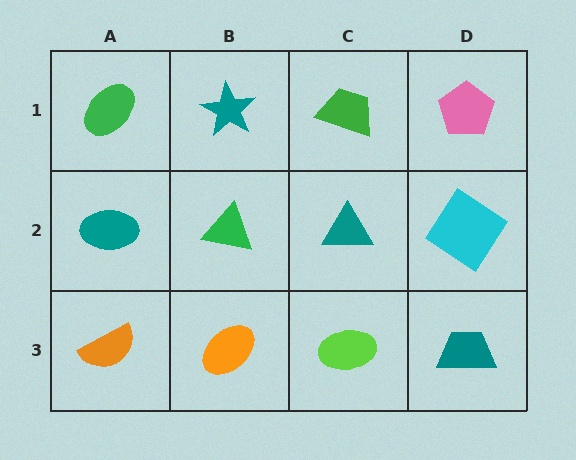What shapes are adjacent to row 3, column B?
A green triangle (row 2, column B), an orange semicircle (row 3, column A), a lime ellipse (row 3, column C).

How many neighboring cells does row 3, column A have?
2.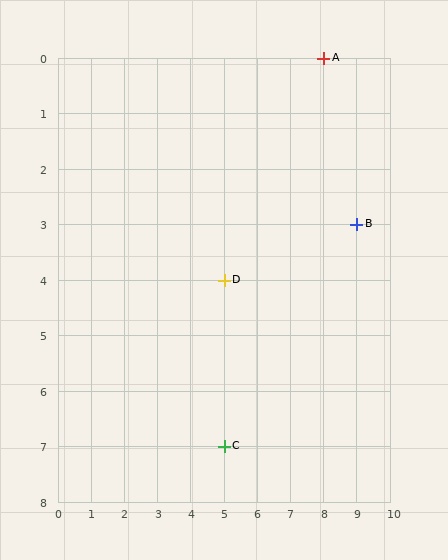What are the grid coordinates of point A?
Point A is at grid coordinates (8, 0).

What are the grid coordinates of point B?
Point B is at grid coordinates (9, 3).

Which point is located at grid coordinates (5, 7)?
Point C is at (5, 7).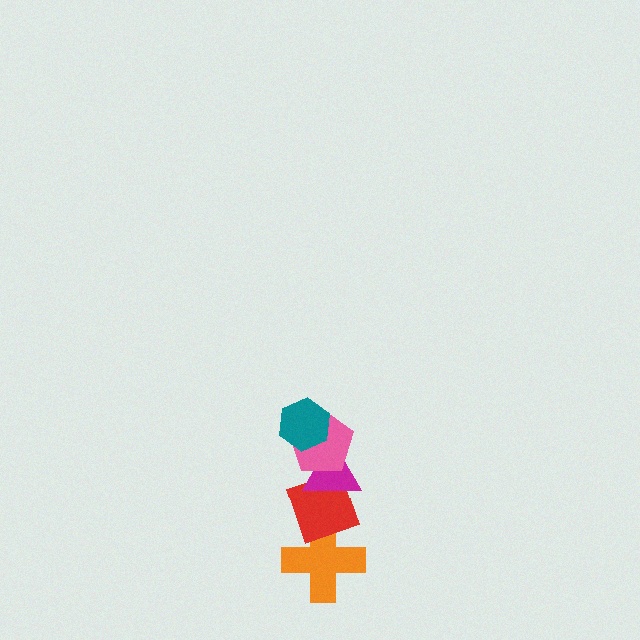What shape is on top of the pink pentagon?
The teal hexagon is on top of the pink pentagon.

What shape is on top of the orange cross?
The red diamond is on top of the orange cross.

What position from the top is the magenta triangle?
The magenta triangle is 3rd from the top.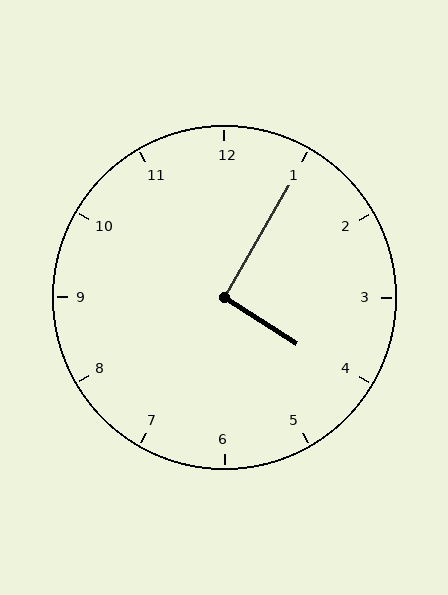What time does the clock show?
4:05.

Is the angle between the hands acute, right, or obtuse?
It is right.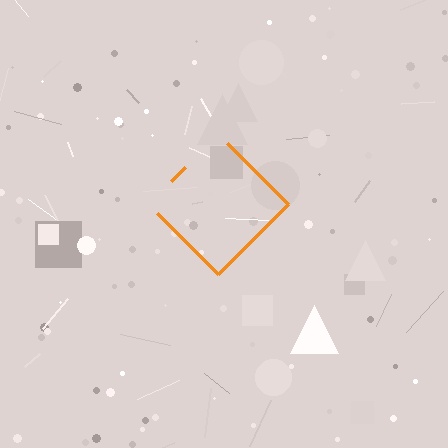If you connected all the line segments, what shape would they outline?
They would outline a diamond.